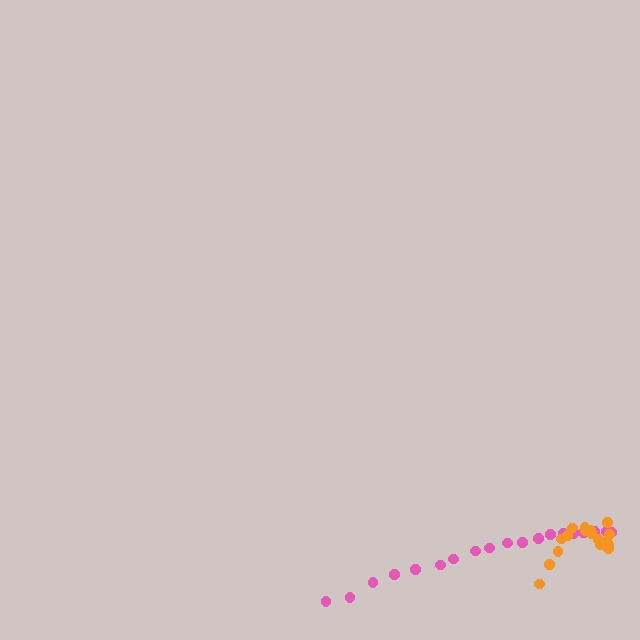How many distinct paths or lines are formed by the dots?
There are 2 distinct paths.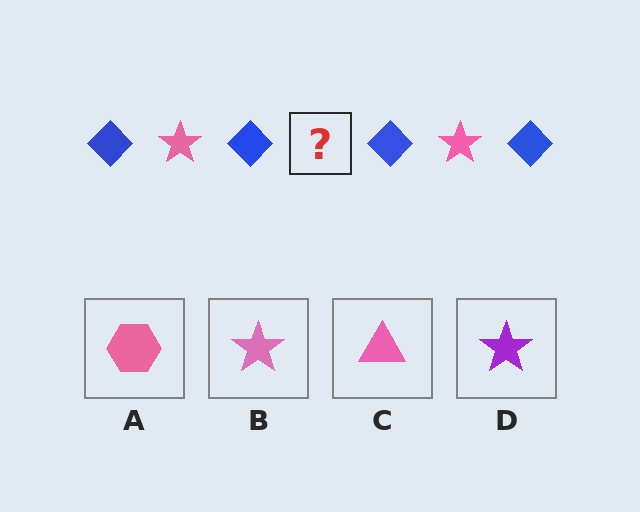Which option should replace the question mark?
Option B.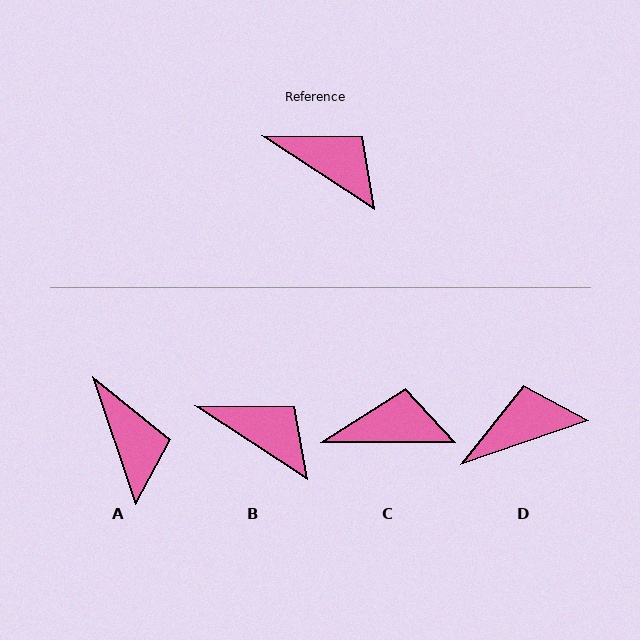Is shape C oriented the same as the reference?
No, it is off by about 33 degrees.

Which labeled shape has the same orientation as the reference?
B.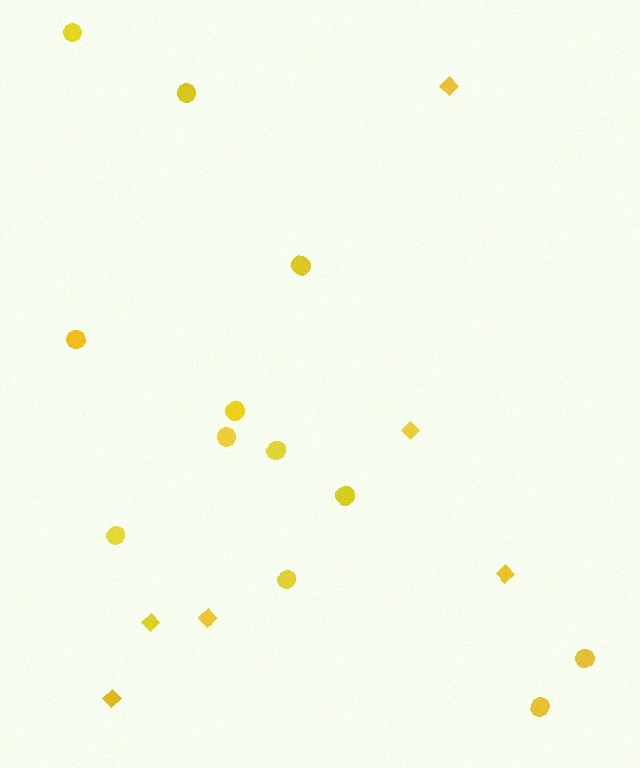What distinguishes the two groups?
There are 2 groups: one group of diamonds (6) and one group of circles (12).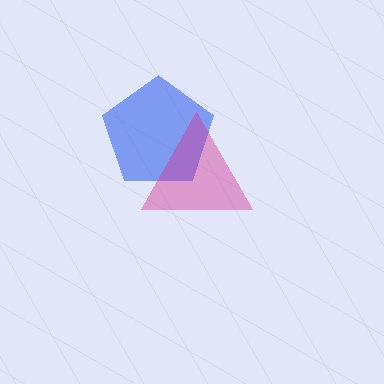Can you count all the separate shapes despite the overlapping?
Yes, there are 2 separate shapes.